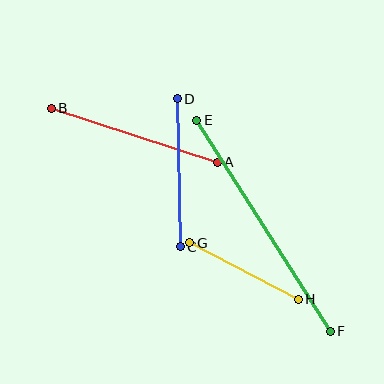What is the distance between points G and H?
The distance is approximately 122 pixels.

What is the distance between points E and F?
The distance is approximately 250 pixels.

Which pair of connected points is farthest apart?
Points E and F are farthest apart.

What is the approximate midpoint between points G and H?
The midpoint is at approximately (244, 271) pixels.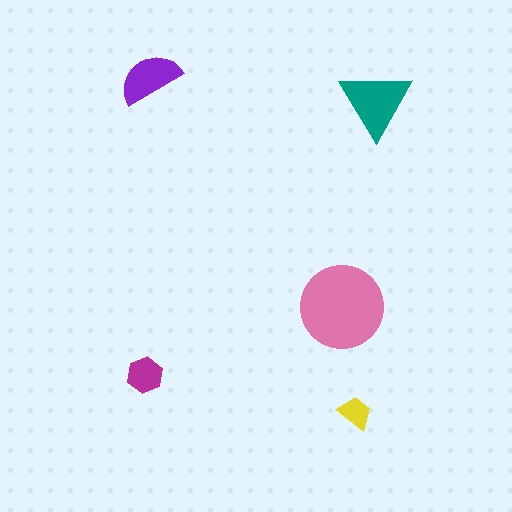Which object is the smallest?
The yellow trapezoid.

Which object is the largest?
The pink circle.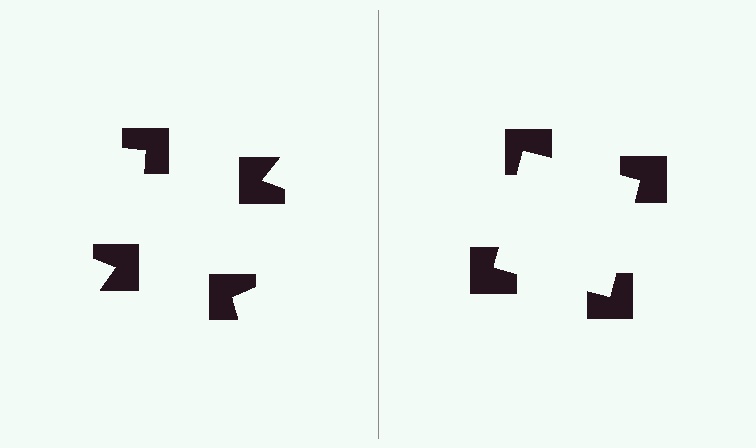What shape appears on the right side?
An illusory square.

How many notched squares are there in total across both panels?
8 — 4 on each side.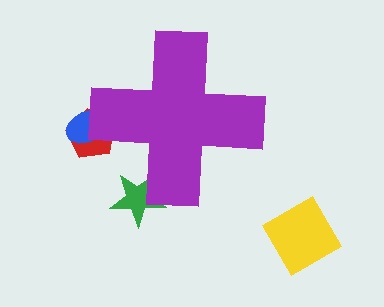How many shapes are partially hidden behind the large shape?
3 shapes are partially hidden.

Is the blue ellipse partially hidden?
Yes, the blue ellipse is partially hidden behind the purple cross.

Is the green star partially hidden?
Yes, the green star is partially hidden behind the purple cross.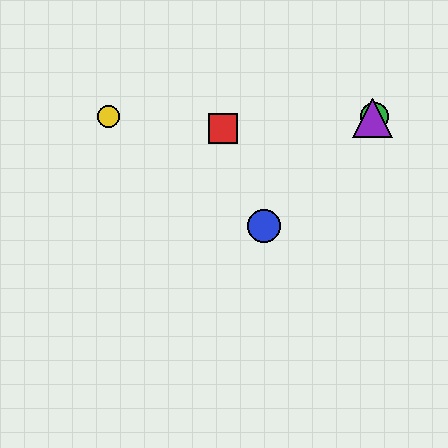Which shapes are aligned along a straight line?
The blue circle, the green circle, the purple triangle are aligned along a straight line.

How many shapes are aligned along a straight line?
3 shapes (the blue circle, the green circle, the purple triangle) are aligned along a straight line.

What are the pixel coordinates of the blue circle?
The blue circle is at (264, 226).